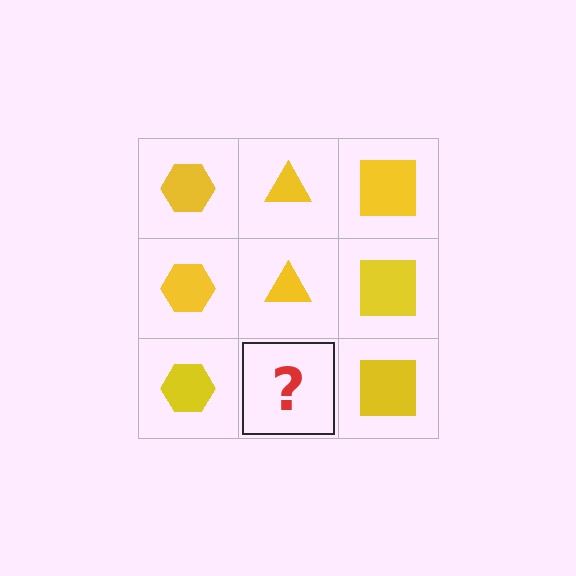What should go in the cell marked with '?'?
The missing cell should contain a yellow triangle.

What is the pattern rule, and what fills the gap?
The rule is that each column has a consistent shape. The gap should be filled with a yellow triangle.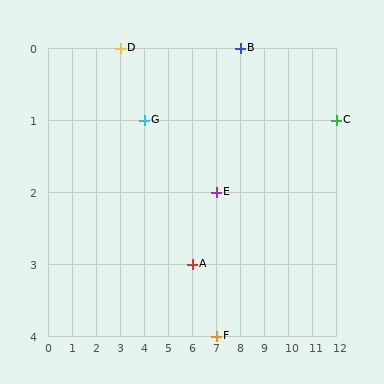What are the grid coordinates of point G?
Point G is at grid coordinates (4, 1).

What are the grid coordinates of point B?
Point B is at grid coordinates (8, 0).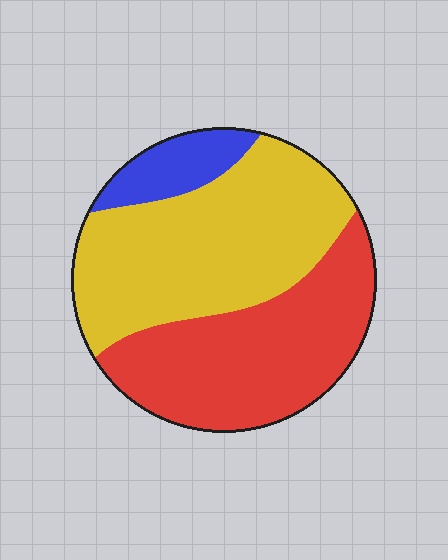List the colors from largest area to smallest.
From largest to smallest: yellow, red, blue.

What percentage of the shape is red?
Red takes up about two fifths (2/5) of the shape.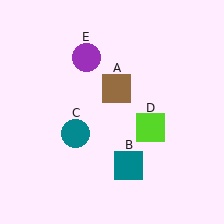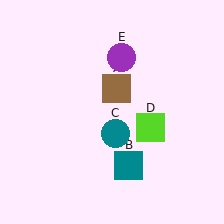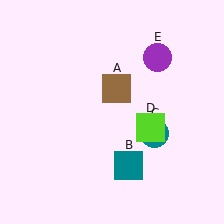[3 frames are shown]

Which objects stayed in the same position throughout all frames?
Brown square (object A) and teal square (object B) and lime square (object D) remained stationary.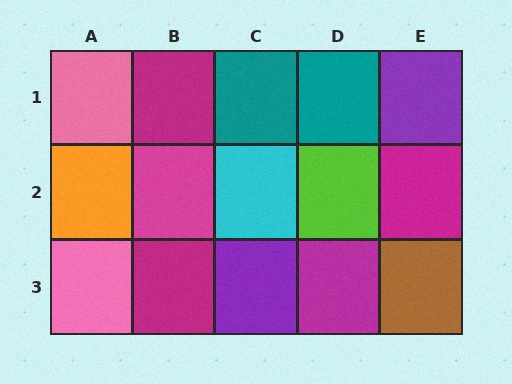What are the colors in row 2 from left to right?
Orange, magenta, cyan, lime, magenta.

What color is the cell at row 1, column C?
Teal.